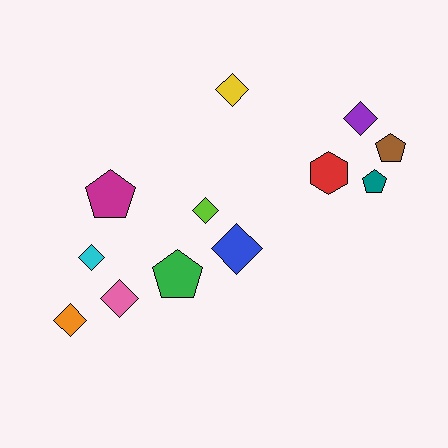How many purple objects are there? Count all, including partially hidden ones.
There is 1 purple object.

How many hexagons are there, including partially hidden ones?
There is 1 hexagon.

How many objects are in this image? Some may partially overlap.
There are 12 objects.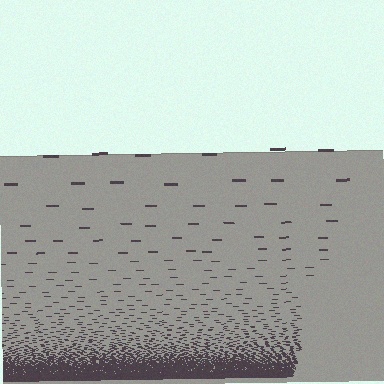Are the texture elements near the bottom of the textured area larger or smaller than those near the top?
Smaller. The gradient is inverted — elements near the bottom are smaller and denser.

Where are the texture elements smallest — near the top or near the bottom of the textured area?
Near the bottom.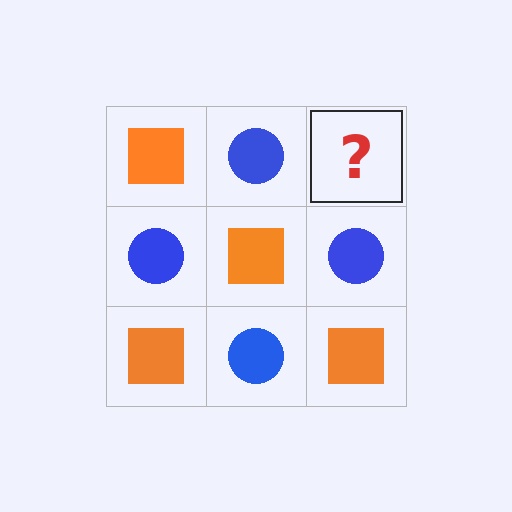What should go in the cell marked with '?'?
The missing cell should contain an orange square.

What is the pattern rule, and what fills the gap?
The rule is that it alternates orange square and blue circle in a checkerboard pattern. The gap should be filled with an orange square.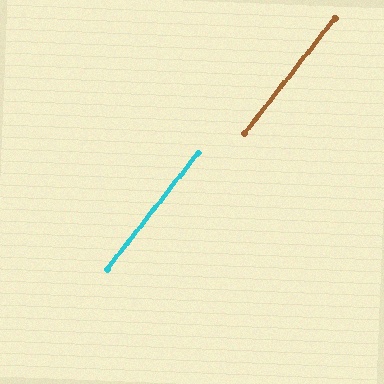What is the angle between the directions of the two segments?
Approximately 0 degrees.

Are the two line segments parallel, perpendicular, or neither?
Parallel — their directions differ by only 0.2°.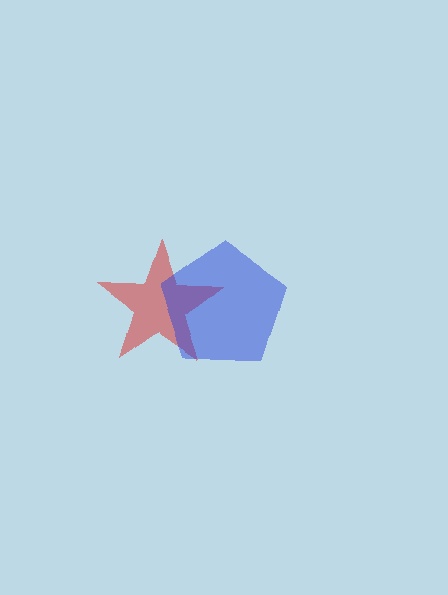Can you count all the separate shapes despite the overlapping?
Yes, there are 2 separate shapes.